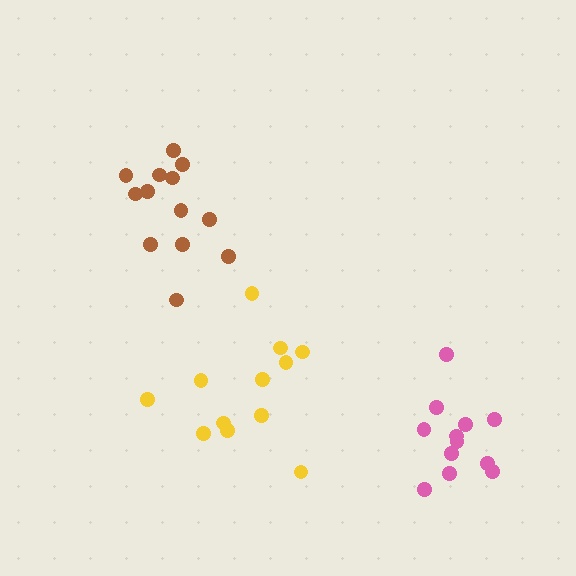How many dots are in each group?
Group 1: 12 dots, Group 2: 13 dots, Group 3: 12 dots (37 total).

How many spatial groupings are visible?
There are 3 spatial groupings.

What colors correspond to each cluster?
The clusters are colored: yellow, brown, pink.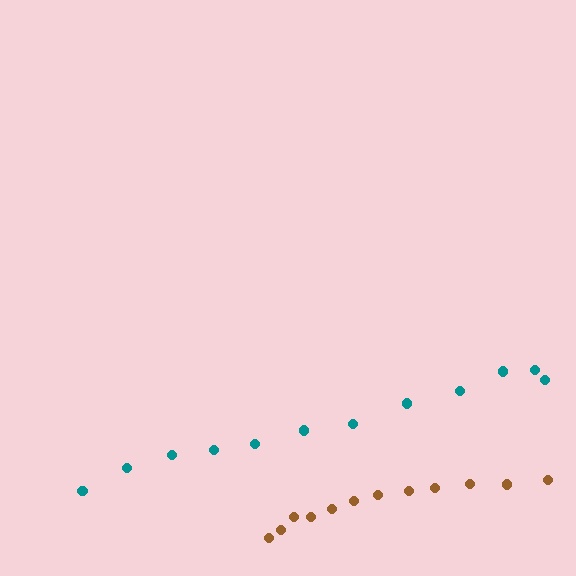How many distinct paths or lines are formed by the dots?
There are 2 distinct paths.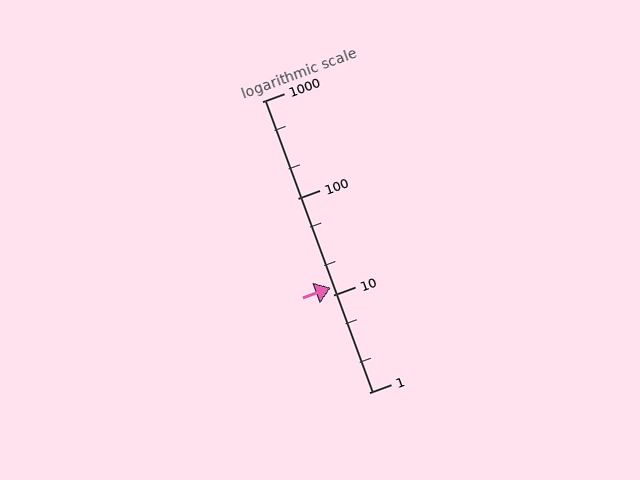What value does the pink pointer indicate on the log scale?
The pointer indicates approximately 12.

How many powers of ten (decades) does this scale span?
The scale spans 3 decades, from 1 to 1000.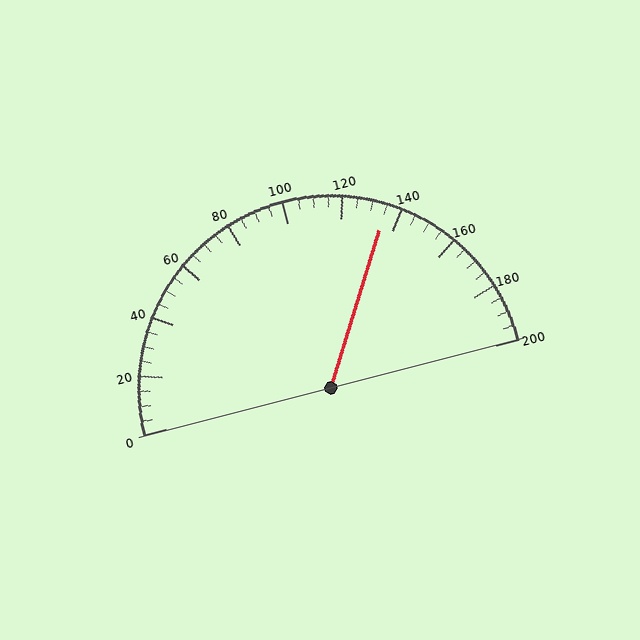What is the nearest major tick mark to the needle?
The nearest major tick mark is 140.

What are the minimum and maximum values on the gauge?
The gauge ranges from 0 to 200.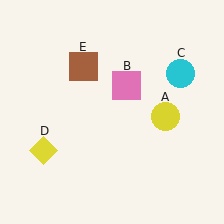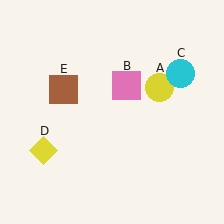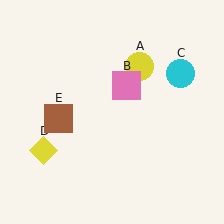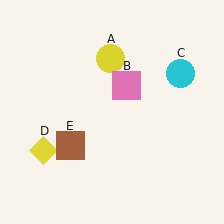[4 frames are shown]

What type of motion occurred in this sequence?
The yellow circle (object A), brown square (object E) rotated counterclockwise around the center of the scene.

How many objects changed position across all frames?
2 objects changed position: yellow circle (object A), brown square (object E).